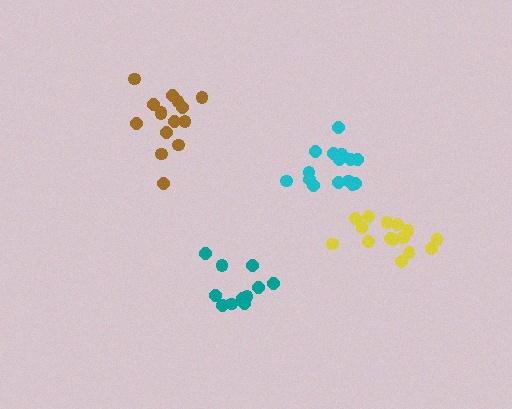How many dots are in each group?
Group 1: 15 dots, Group 2: 15 dots, Group 3: 11 dots, Group 4: 15 dots (56 total).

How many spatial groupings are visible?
There are 4 spatial groupings.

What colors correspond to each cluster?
The clusters are colored: brown, cyan, teal, yellow.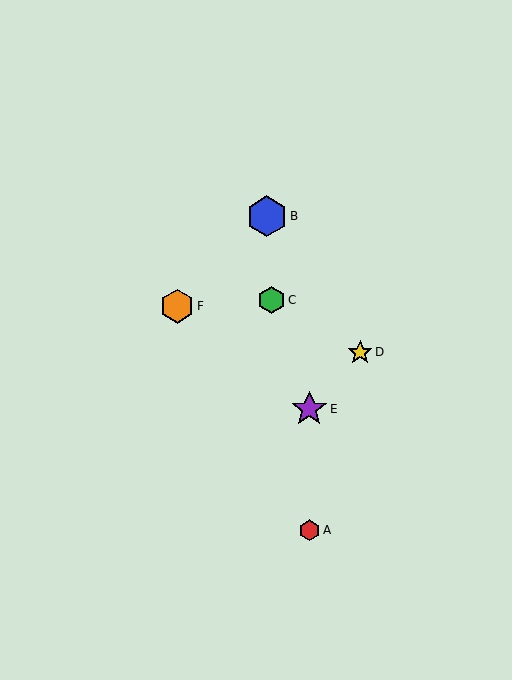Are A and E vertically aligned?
Yes, both are at x≈309.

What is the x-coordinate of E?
Object E is at x≈309.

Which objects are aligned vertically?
Objects A, E are aligned vertically.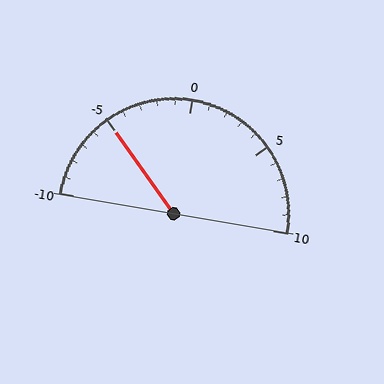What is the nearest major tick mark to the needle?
The nearest major tick mark is -5.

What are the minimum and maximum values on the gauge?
The gauge ranges from -10 to 10.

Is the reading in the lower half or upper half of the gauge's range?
The reading is in the lower half of the range (-10 to 10).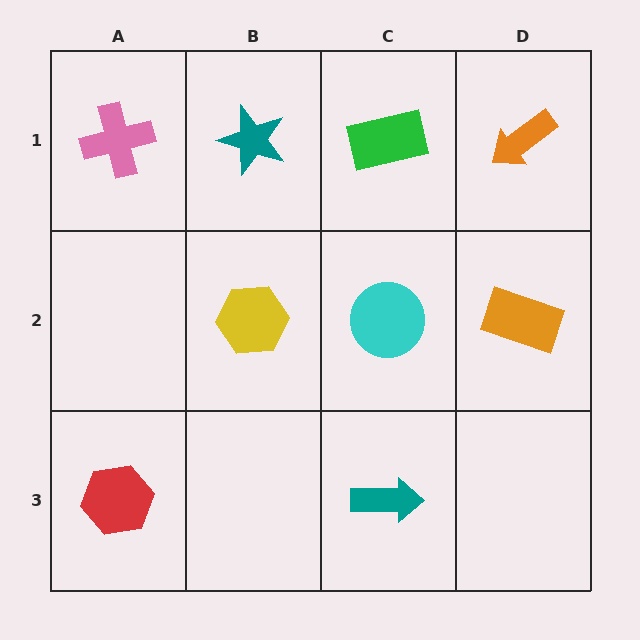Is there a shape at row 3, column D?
No, that cell is empty.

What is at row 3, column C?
A teal arrow.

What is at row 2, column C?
A cyan circle.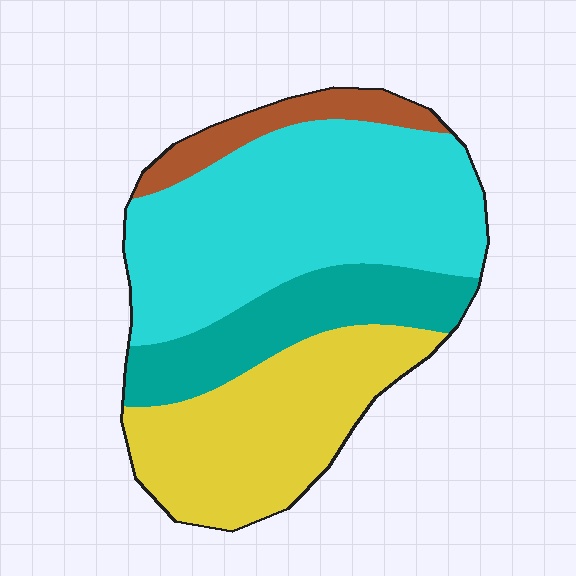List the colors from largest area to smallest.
From largest to smallest: cyan, yellow, teal, brown.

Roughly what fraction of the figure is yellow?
Yellow covers around 30% of the figure.